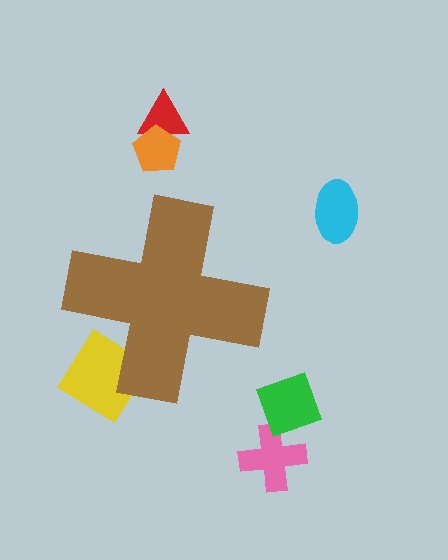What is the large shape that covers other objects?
A brown cross.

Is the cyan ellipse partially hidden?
No, the cyan ellipse is fully visible.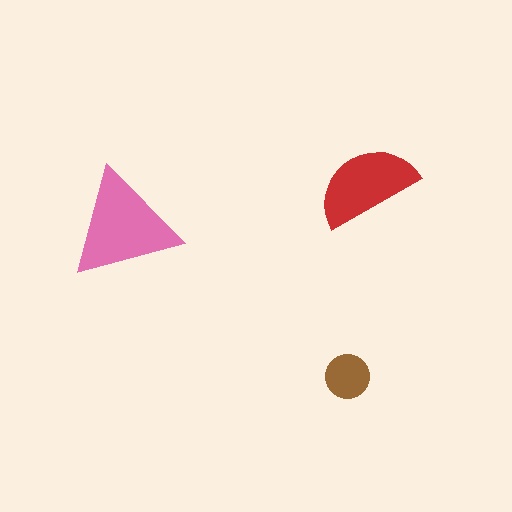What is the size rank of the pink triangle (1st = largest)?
1st.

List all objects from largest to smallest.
The pink triangle, the red semicircle, the brown circle.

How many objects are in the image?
There are 3 objects in the image.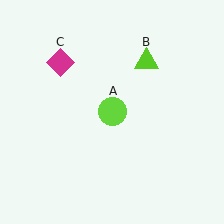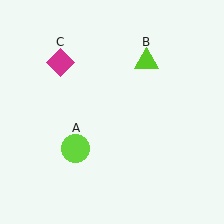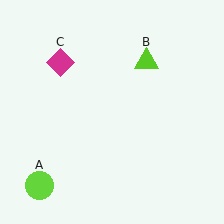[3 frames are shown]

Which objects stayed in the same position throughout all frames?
Lime triangle (object B) and magenta diamond (object C) remained stationary.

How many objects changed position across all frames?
1 object changed position: lime circle (object A).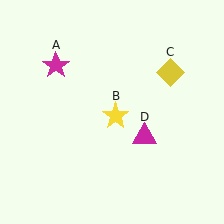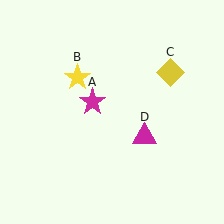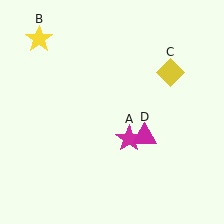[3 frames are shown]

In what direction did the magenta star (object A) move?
The magenta star (object A) moved down and to the right.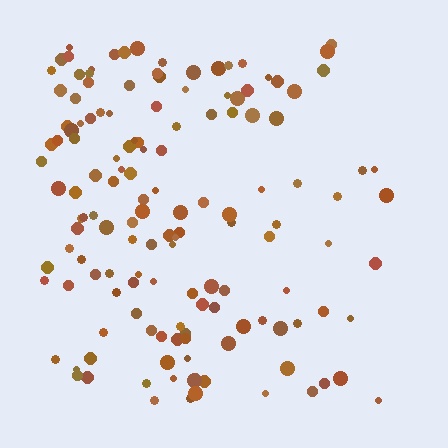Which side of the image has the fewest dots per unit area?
The right.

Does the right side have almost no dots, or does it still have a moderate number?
Still a moderate number, just noticeably fewer than the left.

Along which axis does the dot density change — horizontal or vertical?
Horizontal.